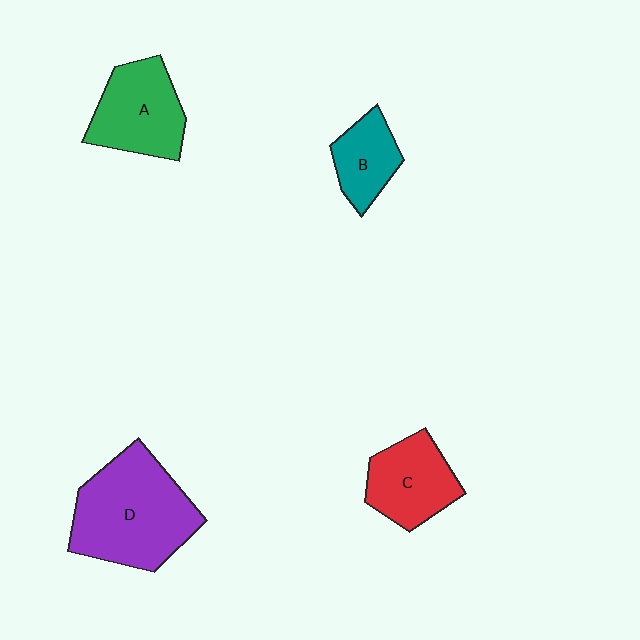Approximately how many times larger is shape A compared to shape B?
Approximately 1.6 times.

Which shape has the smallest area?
Shape B (teal).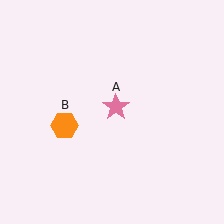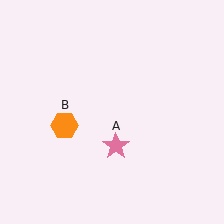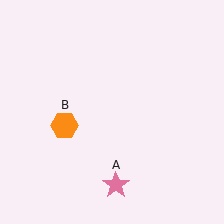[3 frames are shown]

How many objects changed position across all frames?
1 object changed position: pink star (object A).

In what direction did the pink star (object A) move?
The pink star (object A) moved down.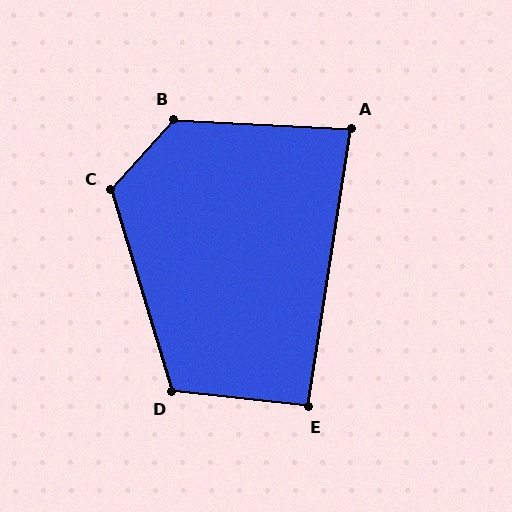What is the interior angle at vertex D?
Approximately 113 degrees (obtuse).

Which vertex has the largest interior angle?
B, at approximately 129 degrees.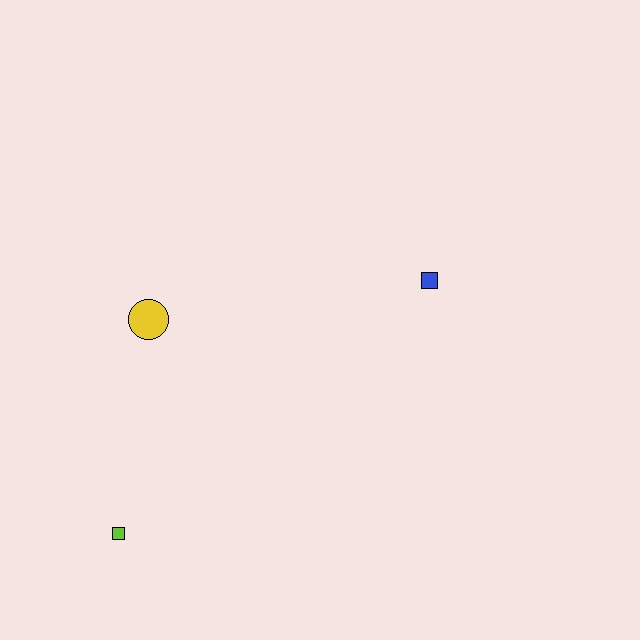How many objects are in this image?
There are 3 objects.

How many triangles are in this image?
There are no triangles.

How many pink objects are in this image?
There are no pink objects.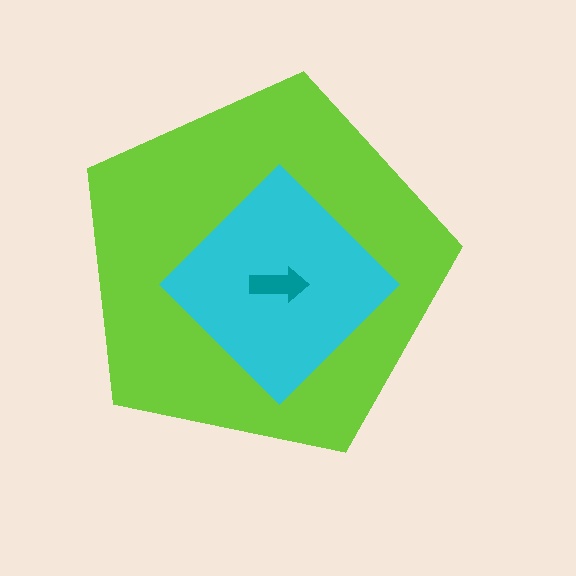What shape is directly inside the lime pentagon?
The cyan diamond.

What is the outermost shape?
The lime pentagon.